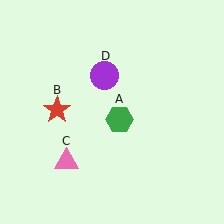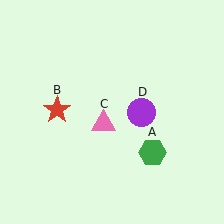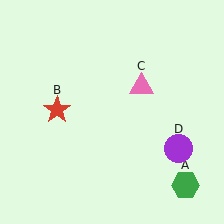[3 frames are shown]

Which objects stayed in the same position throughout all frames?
Red star (object B) remained stationary.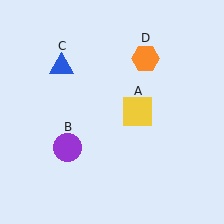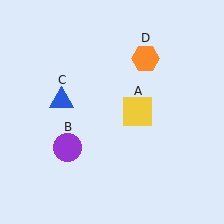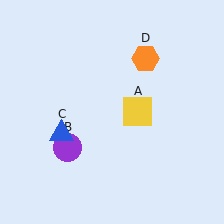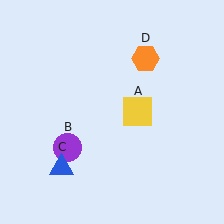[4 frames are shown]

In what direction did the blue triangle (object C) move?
The blue triangle (object C) moved down.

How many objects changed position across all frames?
1 object changed position: blue triangle (object C).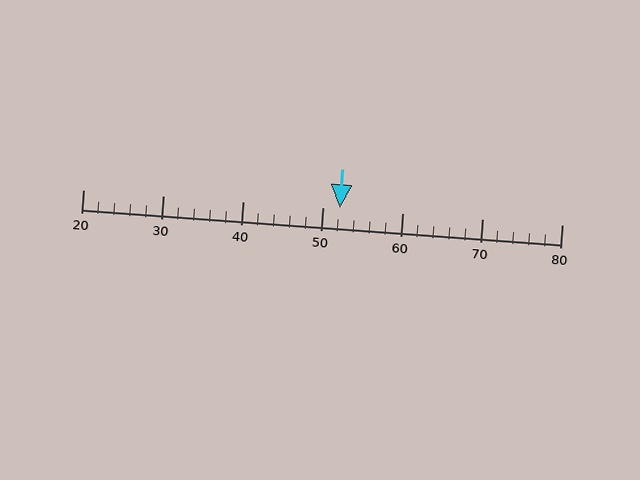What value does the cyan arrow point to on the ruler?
The cyan arrow points to approximately 52.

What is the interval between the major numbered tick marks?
The major tick marks are spaced 10 units apart.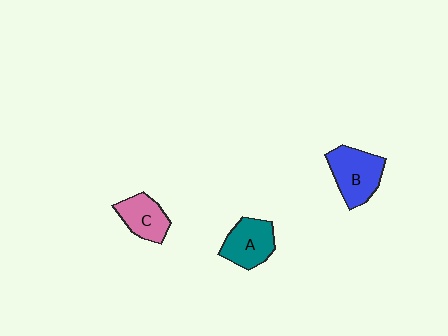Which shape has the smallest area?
Shape C (pink).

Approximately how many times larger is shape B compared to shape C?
Approximately 1.4 times.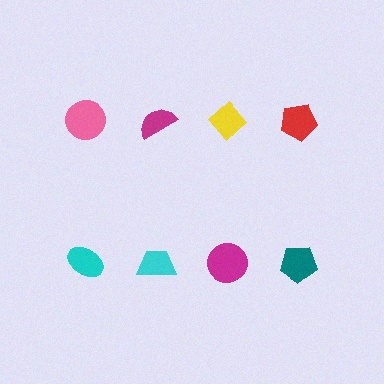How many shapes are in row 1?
4 shapes.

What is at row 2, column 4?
A teal pentagon.